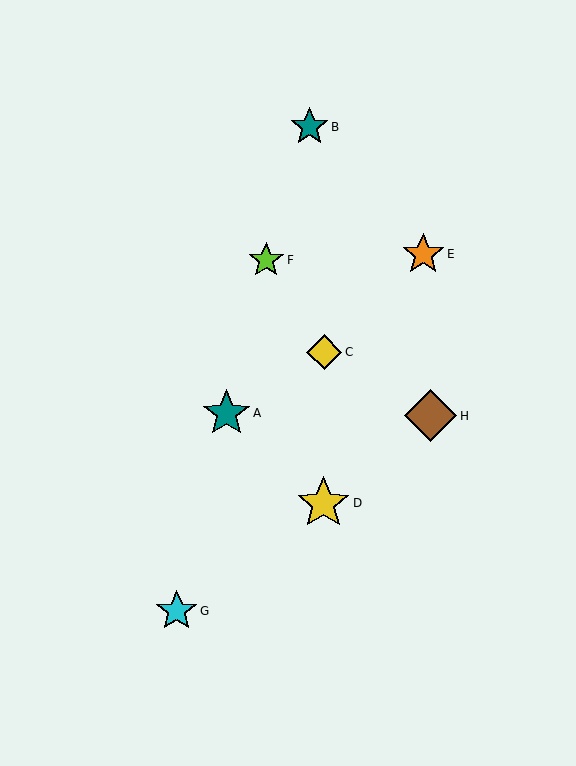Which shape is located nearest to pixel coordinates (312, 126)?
The teal star (labeled B) at (309, 127) is nearest to that location.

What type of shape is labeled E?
Shape E is an orange star.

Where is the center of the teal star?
The center of the teal star is at (226, 413).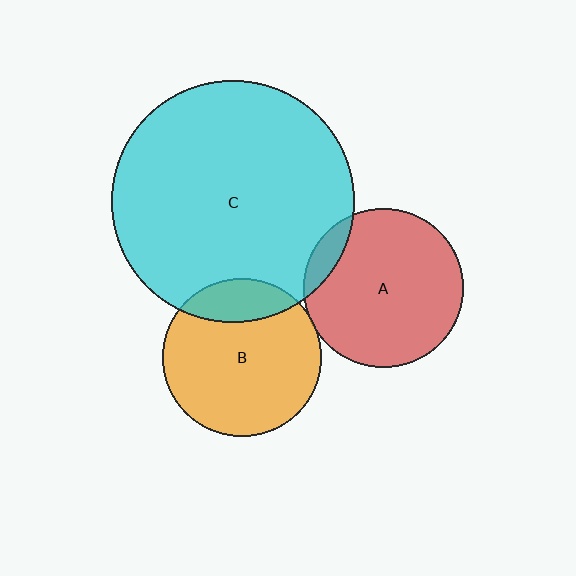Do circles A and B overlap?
Yes.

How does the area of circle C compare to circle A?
Approximately 2.3 times.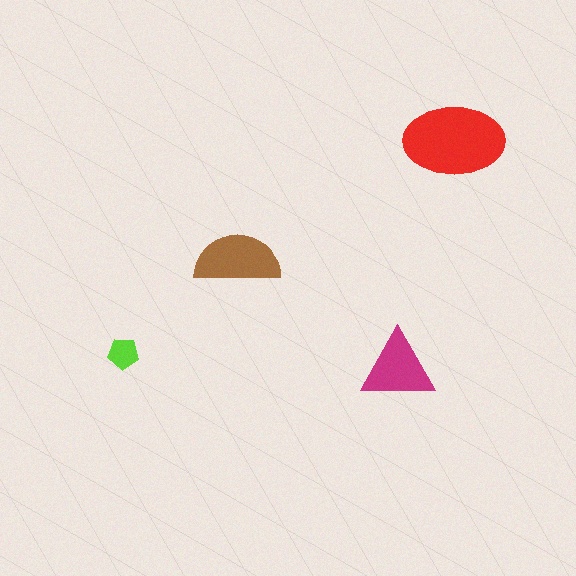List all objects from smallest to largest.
The lime pentagon, the magenta triangle, the brown semicircle, the red ellipse.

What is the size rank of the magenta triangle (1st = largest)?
3rd.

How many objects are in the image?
There are 4 objects in the image.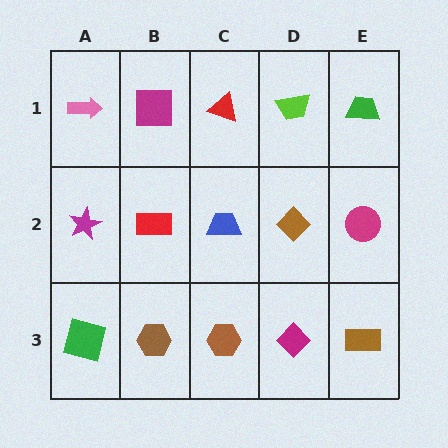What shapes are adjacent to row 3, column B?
A red rectangle (row 2, column B), a green square (row 3, column A), a brown hexagon (row 3, column C).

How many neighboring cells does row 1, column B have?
3.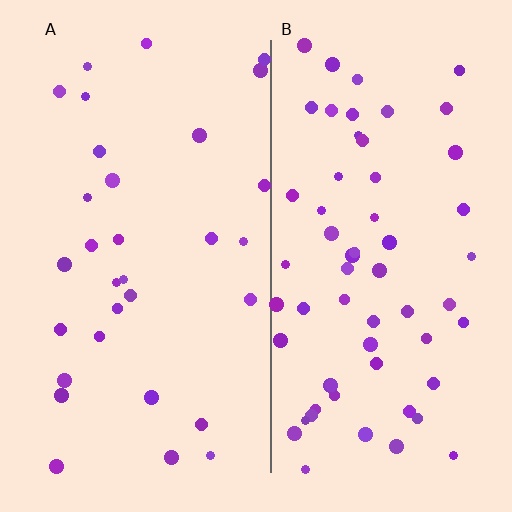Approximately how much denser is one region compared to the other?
Approximately 2.0× — region B over region A.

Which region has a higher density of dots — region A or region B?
B (the right).